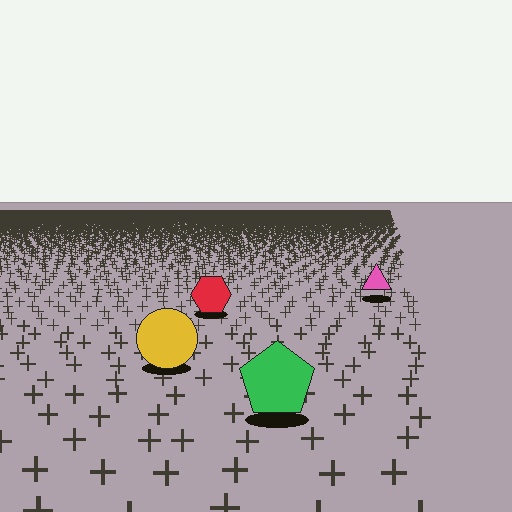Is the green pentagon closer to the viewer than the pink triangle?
Yes. The green pentagon is closer — you can tell from the texture gradient: the ground texture is coarser near it.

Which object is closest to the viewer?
The green pentagon is closest. The texture marks near it are larger and more spread out.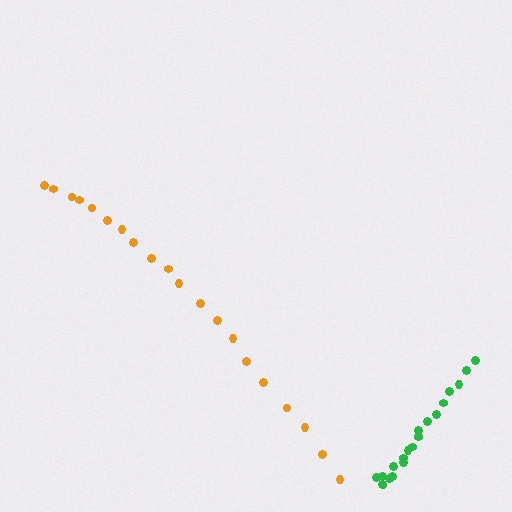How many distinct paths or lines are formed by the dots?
There are 2 distinct paths.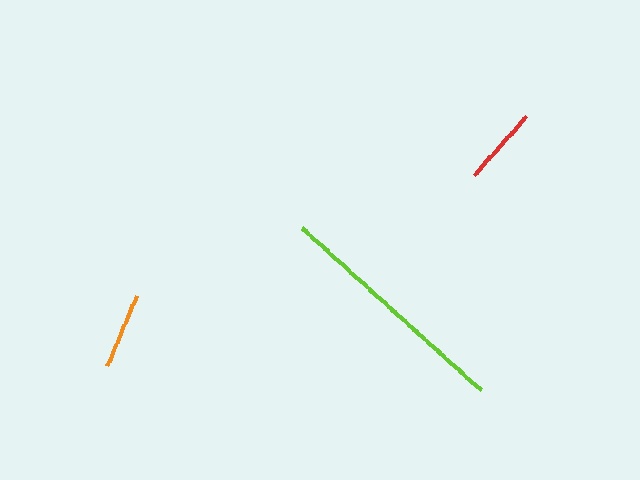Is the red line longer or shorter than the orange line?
The red line is longer than the orange line.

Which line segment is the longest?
The lime line is the longest at approximately 241 pixels.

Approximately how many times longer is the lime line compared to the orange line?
The lime line is approximately 3.2 times the length of the orange line.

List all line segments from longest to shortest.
From longest to shortest: lime, red, orange.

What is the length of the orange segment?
The orange segment is approximately 76 pixels long.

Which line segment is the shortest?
The orange line is the shortest at approximately 76 pixels.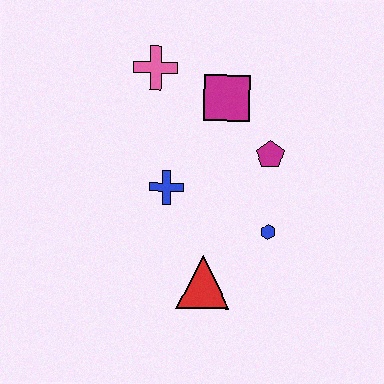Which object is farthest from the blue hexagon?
The pink cross is farthest from the blue hexagon.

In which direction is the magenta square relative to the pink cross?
The magenta square is to the right of the pink cross.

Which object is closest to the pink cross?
The magenta square is closest to the pink cross.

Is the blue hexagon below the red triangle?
No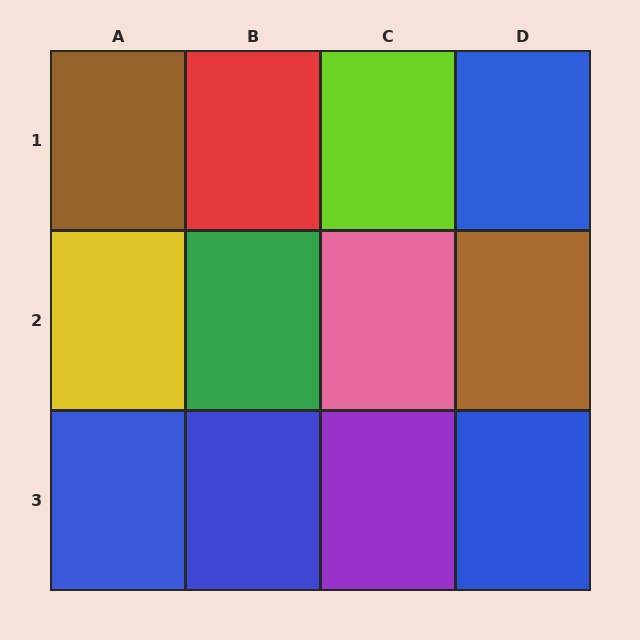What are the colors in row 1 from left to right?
Brown, red, lime, blue.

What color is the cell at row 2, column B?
Green.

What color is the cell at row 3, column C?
Purple.